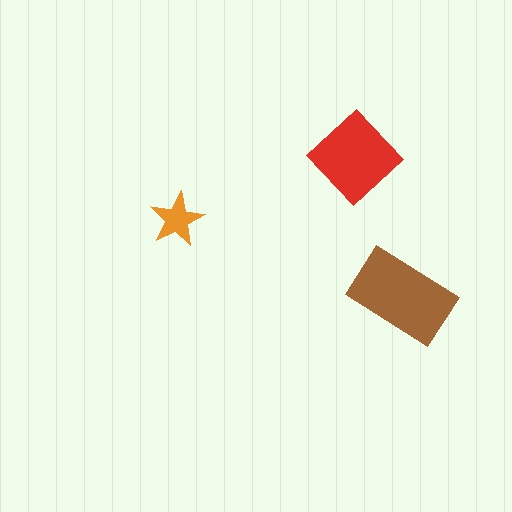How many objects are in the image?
There are 3 objects in the image.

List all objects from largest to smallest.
The brown rectangle, the red diamond, the orange star.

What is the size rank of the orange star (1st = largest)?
3rd.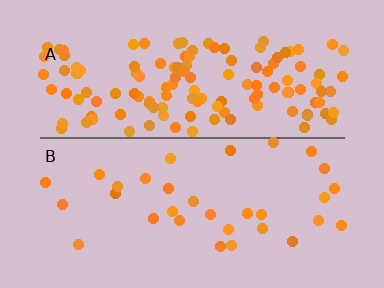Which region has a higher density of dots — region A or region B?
A (the top).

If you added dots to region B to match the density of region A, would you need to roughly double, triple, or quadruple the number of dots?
Approximately quadruple.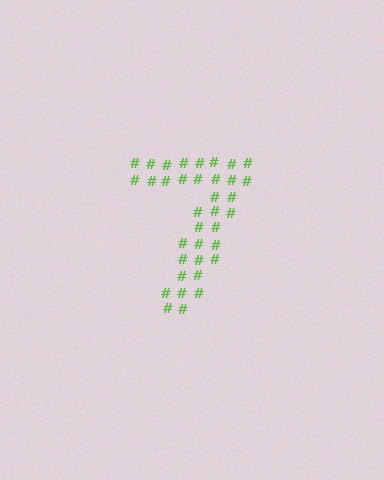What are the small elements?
The small elements are hash symbols.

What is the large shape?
The large shape is the digit 7.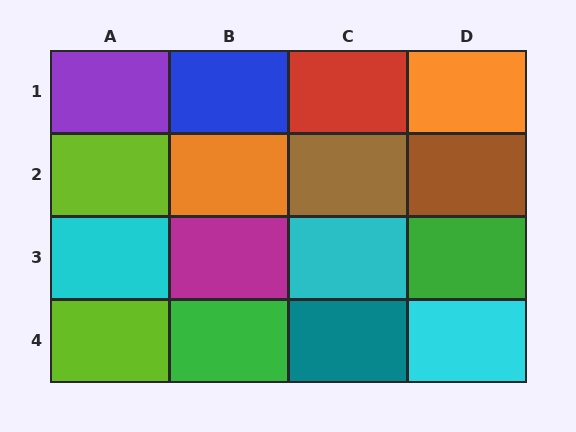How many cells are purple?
1 cell is purple.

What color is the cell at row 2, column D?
Brown.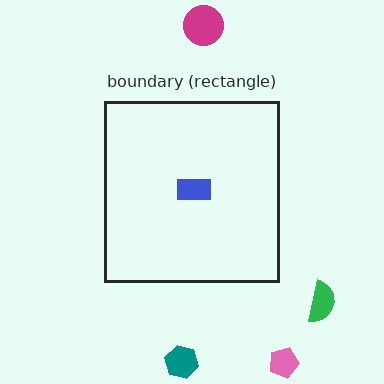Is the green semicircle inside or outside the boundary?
Outside.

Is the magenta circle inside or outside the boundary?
Outside.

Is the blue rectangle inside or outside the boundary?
Inside.